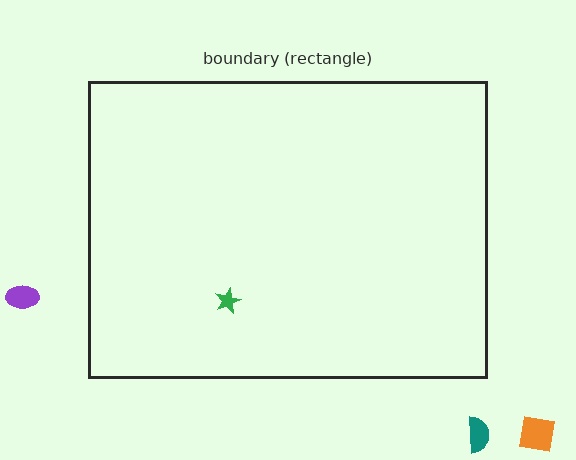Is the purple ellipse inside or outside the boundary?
Outside.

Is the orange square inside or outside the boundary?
Outside.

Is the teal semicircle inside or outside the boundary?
Outside.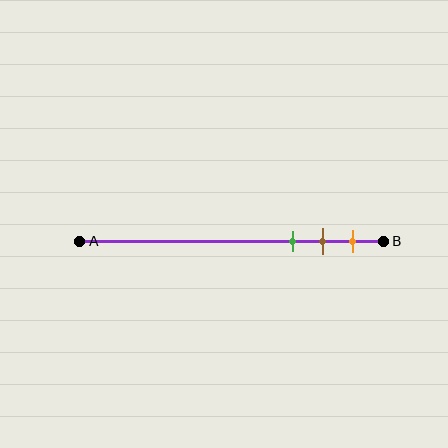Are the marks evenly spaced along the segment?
Yes, the marks are approximately evenly spaced.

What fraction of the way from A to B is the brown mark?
The brown mark is approximately 80% (0.8) of the way from A to B.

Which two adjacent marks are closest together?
The brown and orange marks are the closest adjacent pair.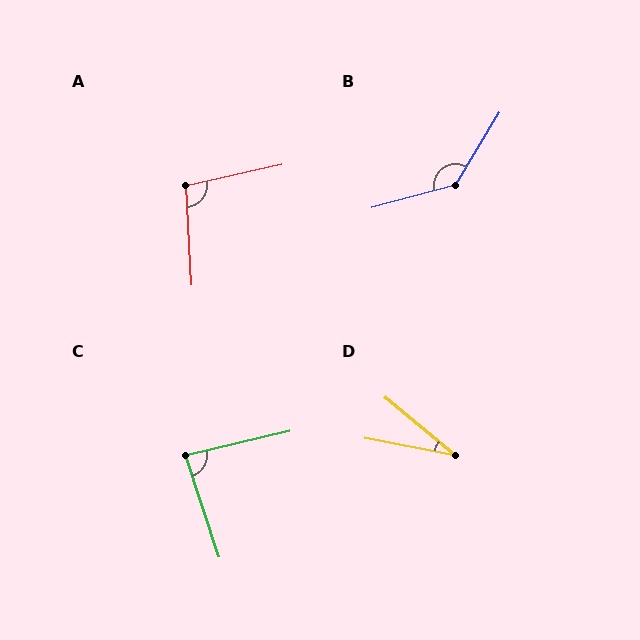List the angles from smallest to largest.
D (29°), C (85°), A (99°), B (136°).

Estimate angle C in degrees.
Approximately 85 degrees.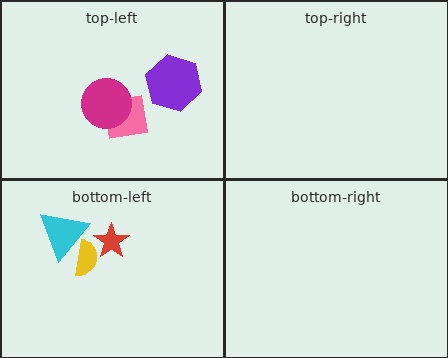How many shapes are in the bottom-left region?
3.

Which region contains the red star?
The bottom-left region.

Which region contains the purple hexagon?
The top-left region.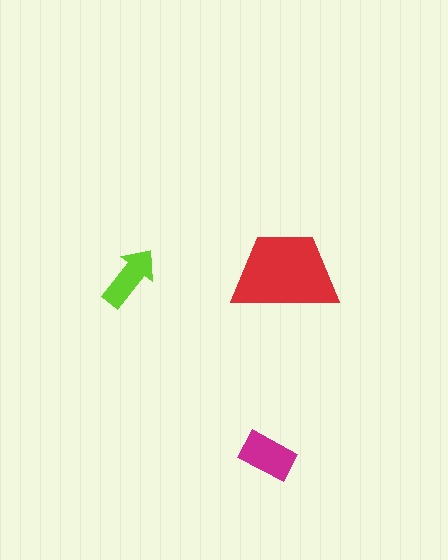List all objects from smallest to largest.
The lime arrow, the magenta rectangle, the red trapezoid.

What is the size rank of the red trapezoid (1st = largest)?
1st.